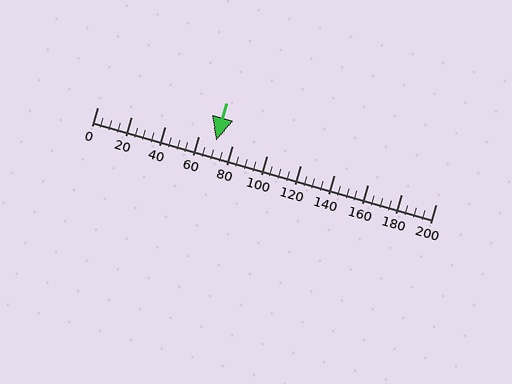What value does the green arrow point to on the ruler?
The green arrow points to approximately 70.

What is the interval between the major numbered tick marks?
The major tick marks are spaced 20 units apart.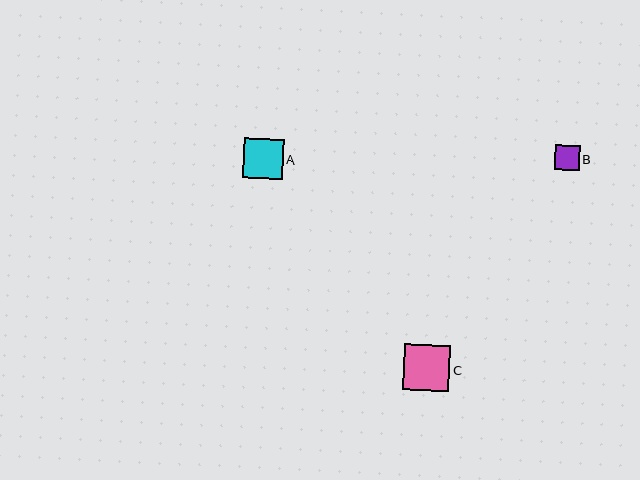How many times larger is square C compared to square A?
Square C is approximately 1.2 times the size of square A.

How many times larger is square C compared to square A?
Square C is approximately 1.2 times the size of square A.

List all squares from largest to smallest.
From largest to smallest: C, A, B.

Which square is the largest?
Square C is the largest with a size of approximately 46 pixels.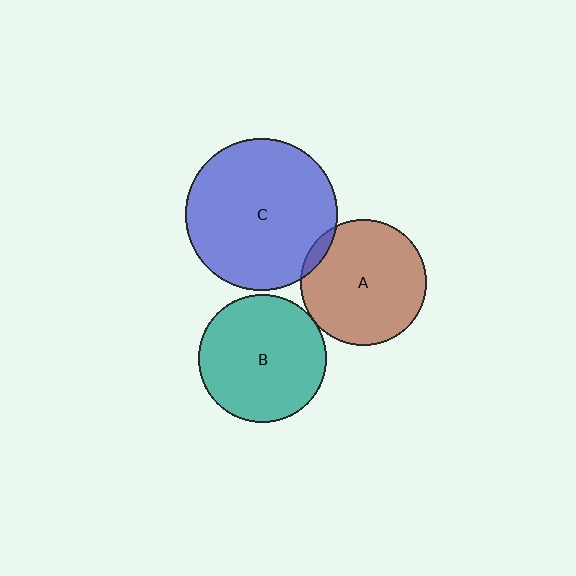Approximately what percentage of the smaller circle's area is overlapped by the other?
Approximately 5%.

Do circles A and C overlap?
Yes.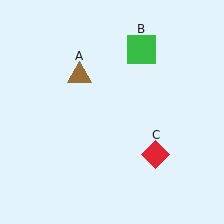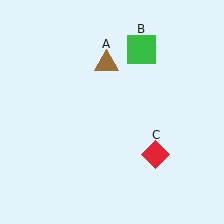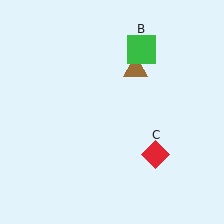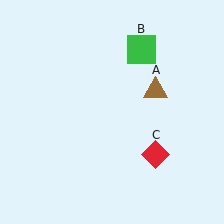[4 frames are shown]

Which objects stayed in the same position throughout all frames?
Green square (object B) and red diamond (object C) remained stationary.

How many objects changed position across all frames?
1 object changed position: brown triangle (object A).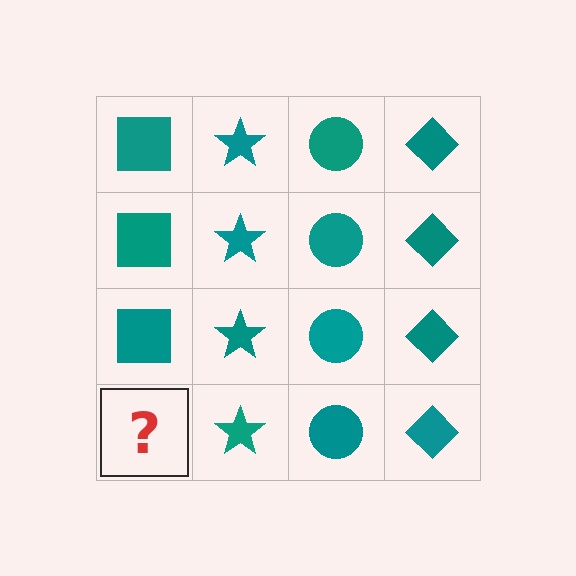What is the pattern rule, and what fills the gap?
The rule is that each column has a consistent shape. The gap should be filled with a teal square.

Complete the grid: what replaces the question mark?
The question mark should be replaced with a teal square.